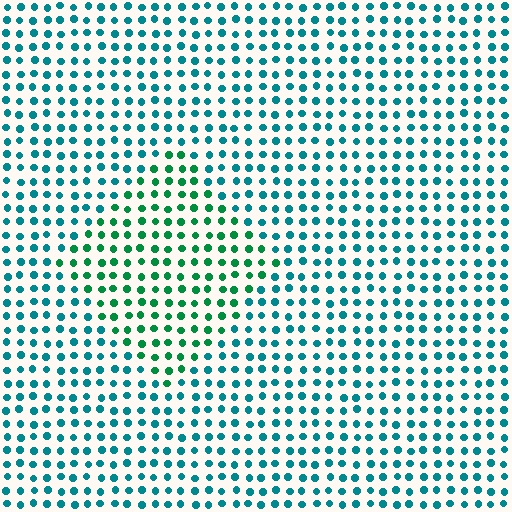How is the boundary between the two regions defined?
The boundary is defined purely by a slight shift in hue (about 35 degrees). Spacing, size, and orientation are identical on both sides.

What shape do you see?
I see a diamond.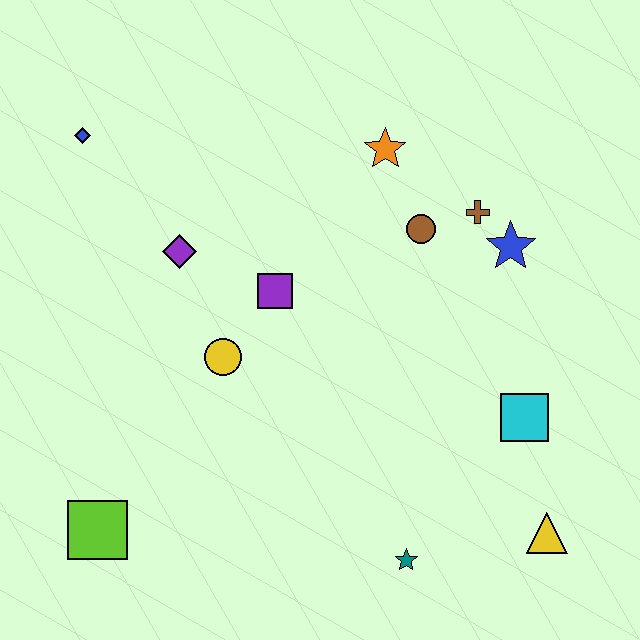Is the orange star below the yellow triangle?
No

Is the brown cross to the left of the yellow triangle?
Yes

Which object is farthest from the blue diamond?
The yellow triangle is farthest from the blue diamond.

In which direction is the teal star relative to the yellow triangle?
The teal star is to the left of the yellow triangle.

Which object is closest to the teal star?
The yellow triangle is closest to the teal star.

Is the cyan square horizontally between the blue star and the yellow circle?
No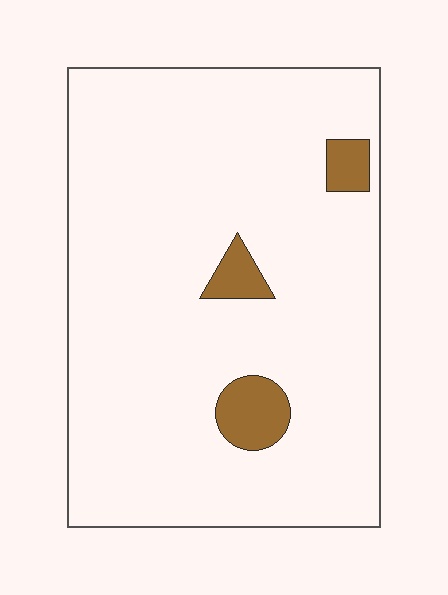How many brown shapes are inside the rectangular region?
3.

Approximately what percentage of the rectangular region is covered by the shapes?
Approximately 5%.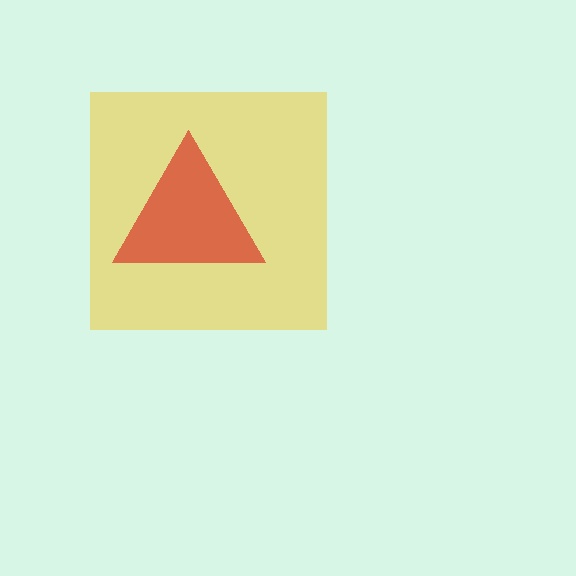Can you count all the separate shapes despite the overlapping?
Yes, there are 2 separate shapes.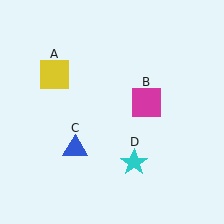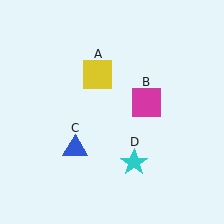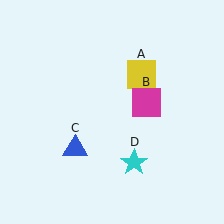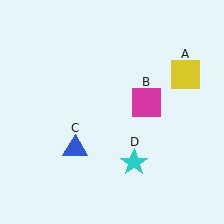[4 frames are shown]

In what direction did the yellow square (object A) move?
The yellow square (object A) moved right.